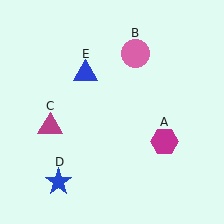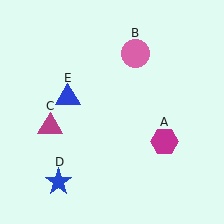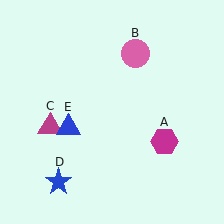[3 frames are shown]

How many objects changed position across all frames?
1 object changed position: blue triangle (object E).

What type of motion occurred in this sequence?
The blue triangle (object E) rotated counterclockwise around the center of the scene.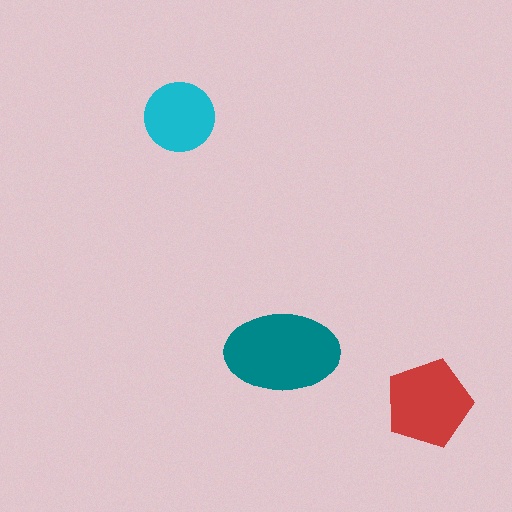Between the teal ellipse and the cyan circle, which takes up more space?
The teal ellipse.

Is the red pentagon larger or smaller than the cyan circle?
Larger.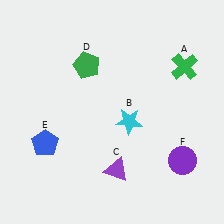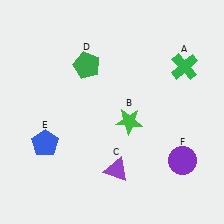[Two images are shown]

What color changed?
The star (B) changed from cyan in Image 1 to green in Image 2.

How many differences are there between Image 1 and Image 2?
There is 1 difference between the two images.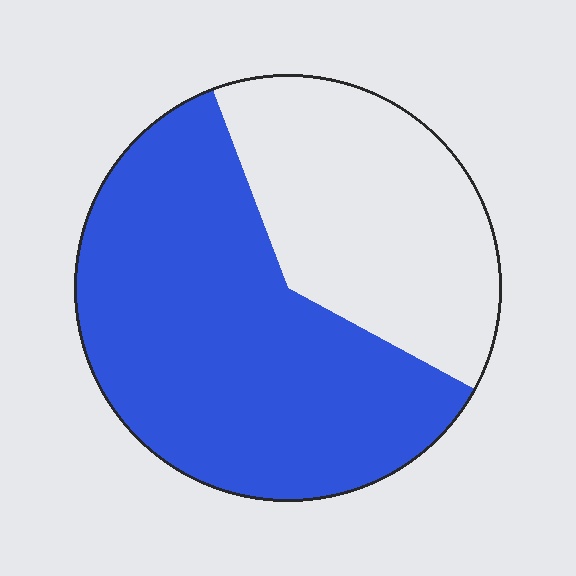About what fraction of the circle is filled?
About five eighths (5/8).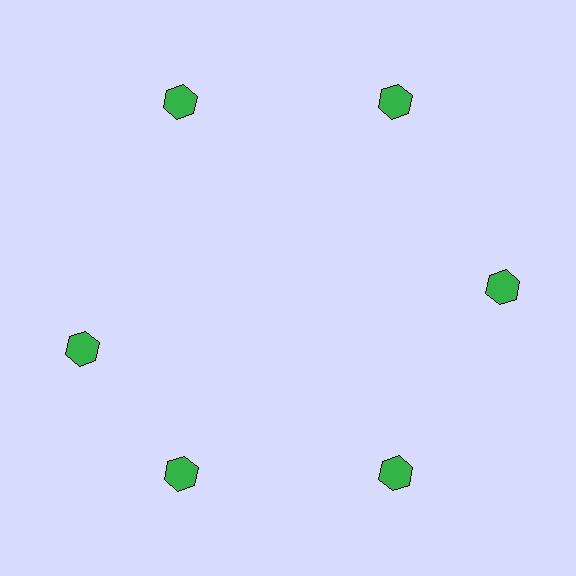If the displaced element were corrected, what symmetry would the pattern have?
It would have 6-fold rotational symmetry — the pattern would map onto itself every 60 degrees.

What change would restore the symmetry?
The symmetry would be restored by rotating it back into even spacing with its neighbors so that all 6 hexagons sit at equal angles and equal distance from the center.